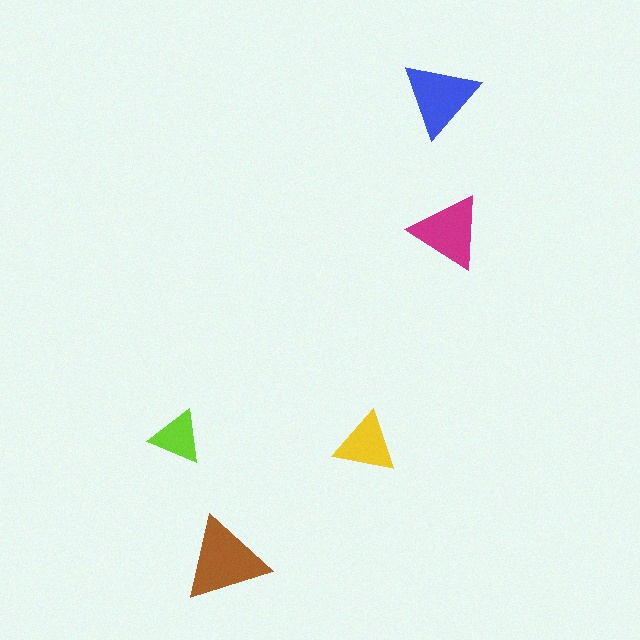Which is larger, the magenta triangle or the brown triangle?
The brown one.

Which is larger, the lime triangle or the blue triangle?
The blue one.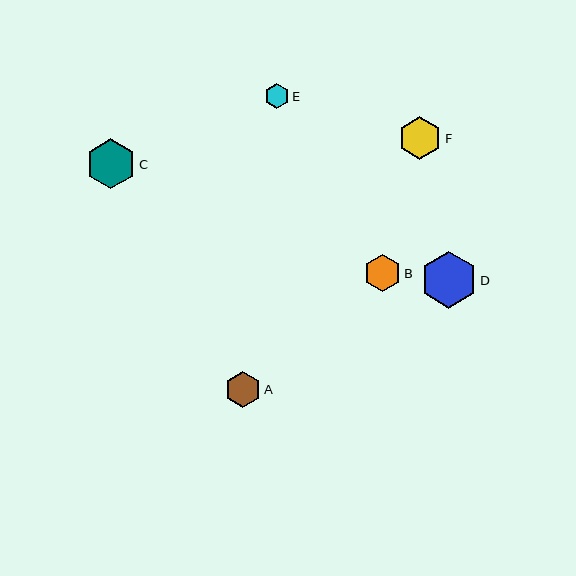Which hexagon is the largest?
Hexagon D is the largest with a size of approximately 57 pixels.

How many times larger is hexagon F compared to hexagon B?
Hexagon F is approximately 1.2 times the size of hexagon B.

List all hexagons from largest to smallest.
From largest to smallest: D, C, F, B, A, E.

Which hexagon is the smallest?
Hexagon E is the smallest with a size of approximately 25 pixels.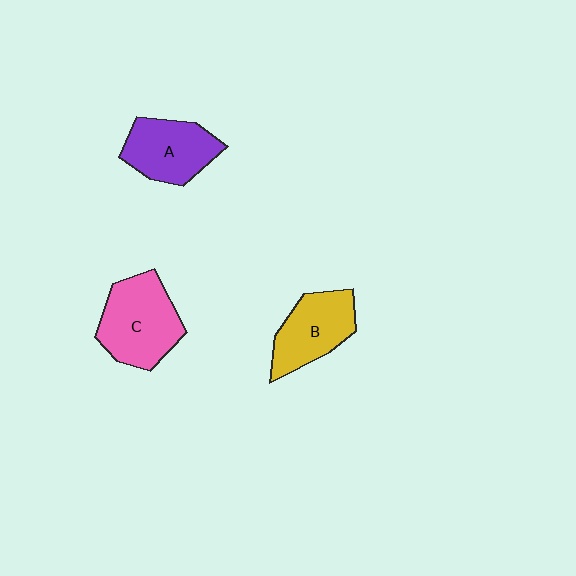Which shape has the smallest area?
Shape B (yellow).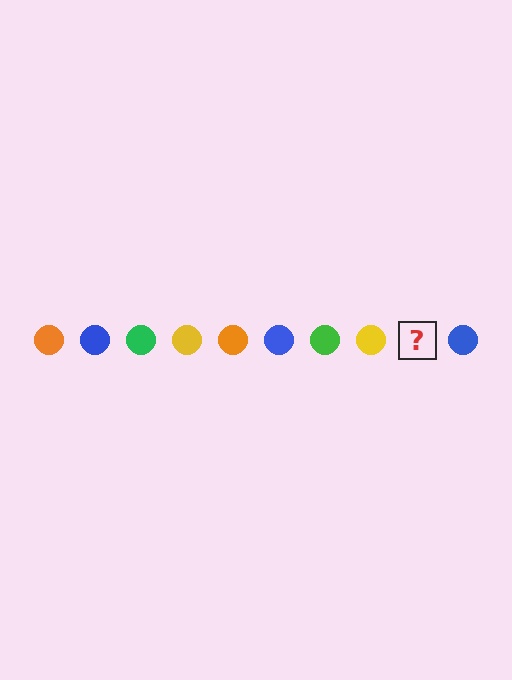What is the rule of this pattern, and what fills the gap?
The rule is that the pattern cycles through orange, blue, green, yellow circles. The gap should be filled with an orange circle.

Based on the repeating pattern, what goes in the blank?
The blank should be an orange circle.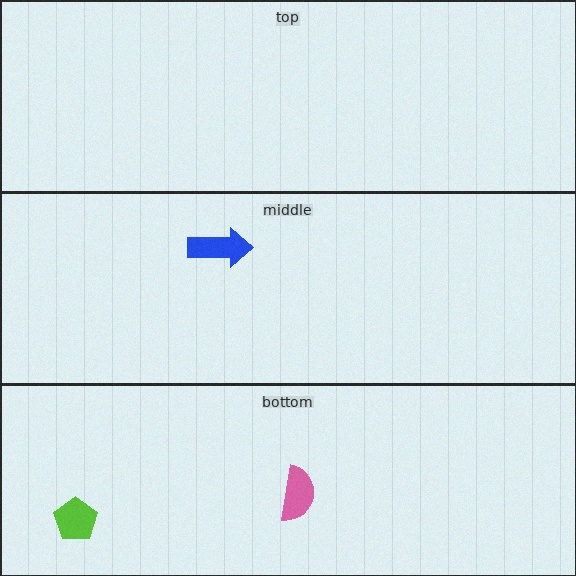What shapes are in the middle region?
The blue arrow.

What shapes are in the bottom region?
The lime pentagon, the pink semicircle.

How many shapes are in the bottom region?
2.